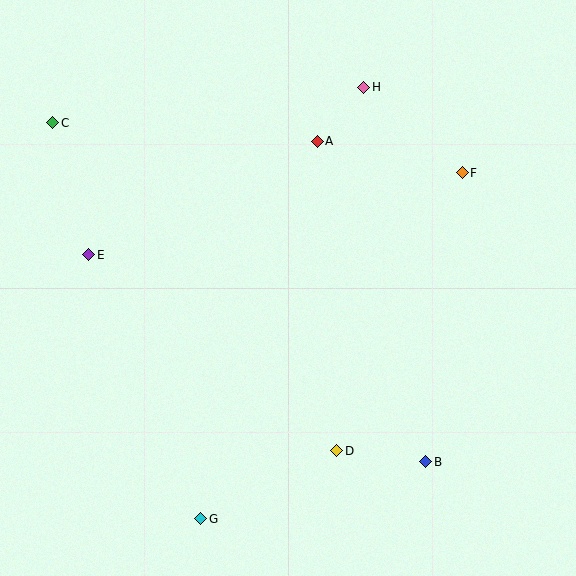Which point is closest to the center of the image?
Point A at (317, 141) is closest to the center.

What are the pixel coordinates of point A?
Point A is at (317, 141).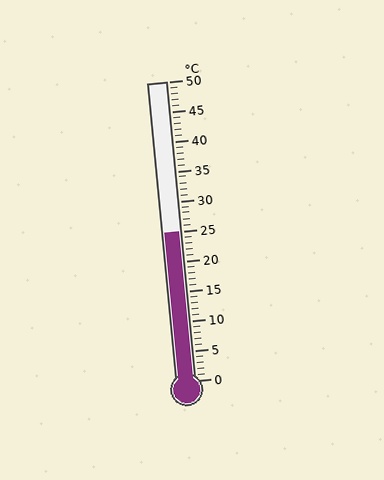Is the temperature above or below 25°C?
The temperature is at 25°C.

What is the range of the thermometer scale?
The thermometer scale ranges from 0°C to 50°C.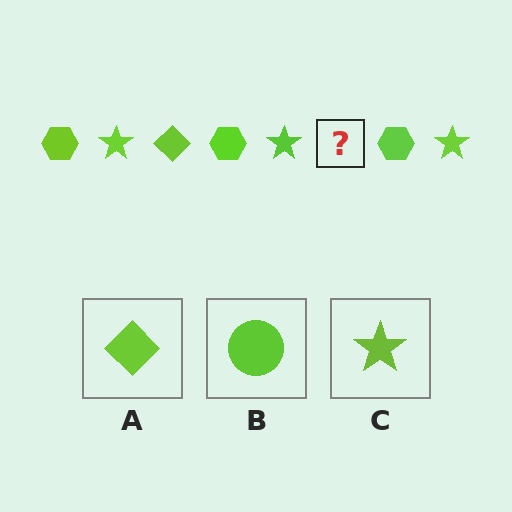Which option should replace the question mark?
Option A.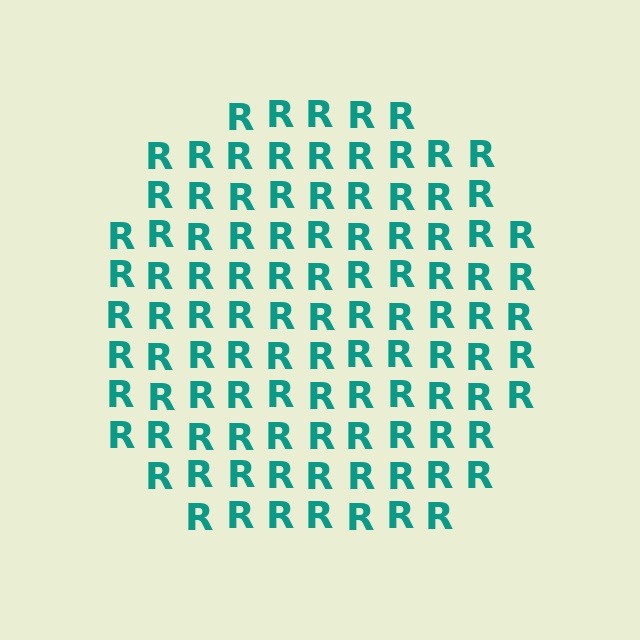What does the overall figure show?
The overall figure shows a circle.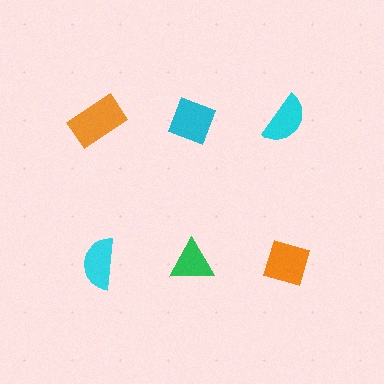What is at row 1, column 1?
An orange rectangle.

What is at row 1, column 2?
A cyan diamond.